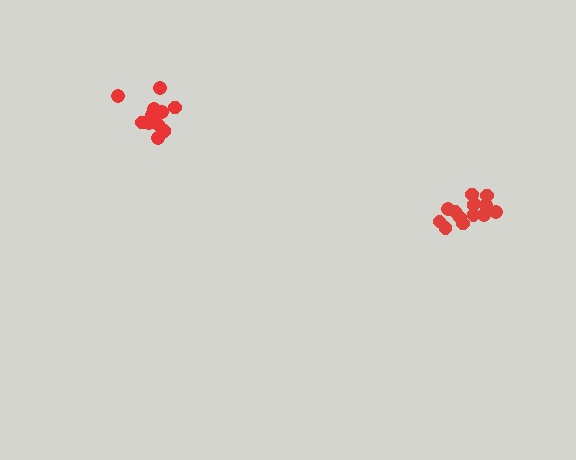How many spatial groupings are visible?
There are 2 spatial groupings.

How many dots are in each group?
Group 1: 12 dots, Group 2: 14 dots (26 total).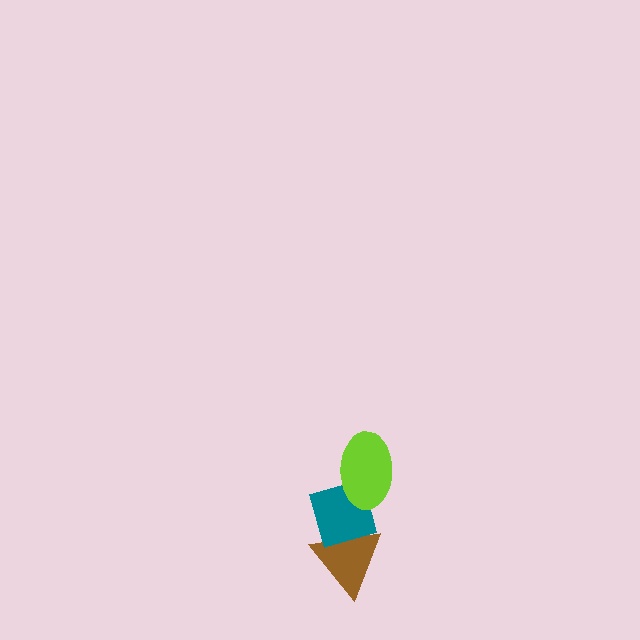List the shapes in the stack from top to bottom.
From top to bottom: the lime ellipse, the teal diamond, the brown triangle.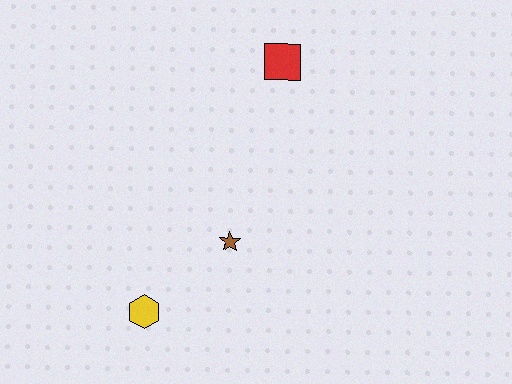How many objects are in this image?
There are 3 objects.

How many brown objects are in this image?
There is 1 brown object.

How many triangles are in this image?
There are no triangles.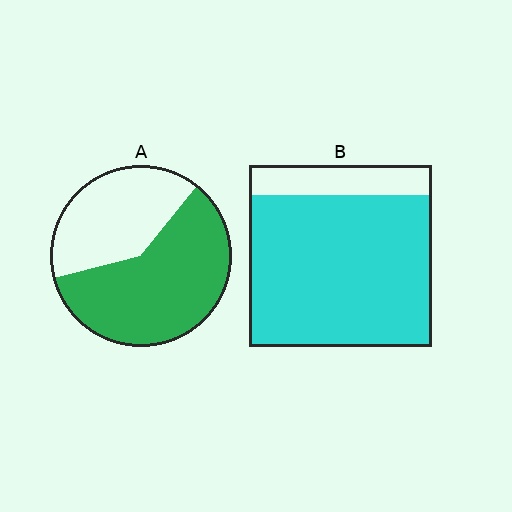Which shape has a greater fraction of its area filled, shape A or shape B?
Shape B.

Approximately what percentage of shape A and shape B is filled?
A is approximately 60% and B is approximately 85%.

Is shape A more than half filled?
Yes.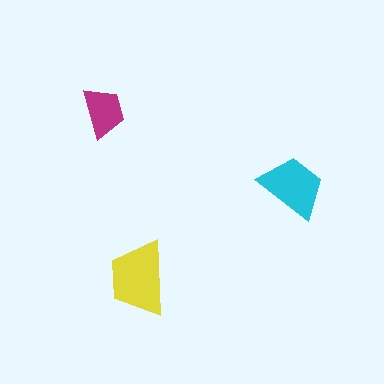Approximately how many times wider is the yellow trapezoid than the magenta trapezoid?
About 1.5 times wider.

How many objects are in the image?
There are 3 objects in the image.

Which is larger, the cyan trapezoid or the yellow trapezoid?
The yellow one.